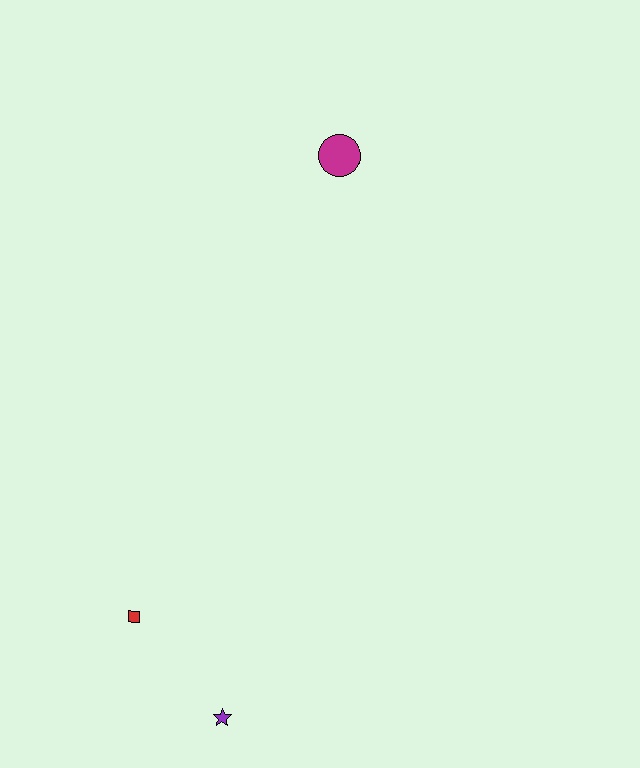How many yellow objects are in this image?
There are no yellow objects.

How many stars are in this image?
There is 1 star.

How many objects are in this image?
There are 3 objects.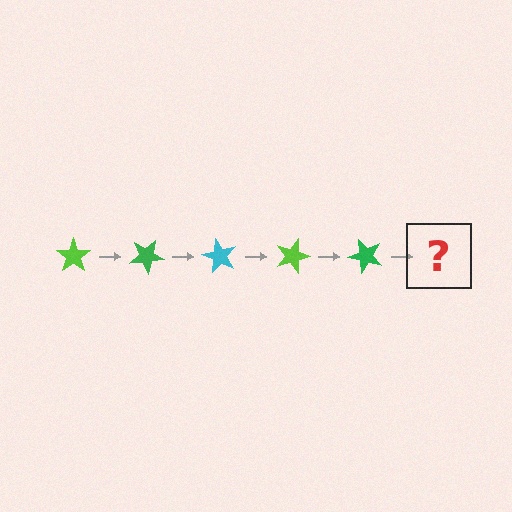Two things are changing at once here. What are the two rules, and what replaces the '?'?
The two rules are that it rotates 30 degrees each step and the color cycles through lime, green, and cyan. The '?' should be a cyan star, rotated 150 degrees from the start.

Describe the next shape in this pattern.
It should be a cyan star, rotated 150 degrees from the start.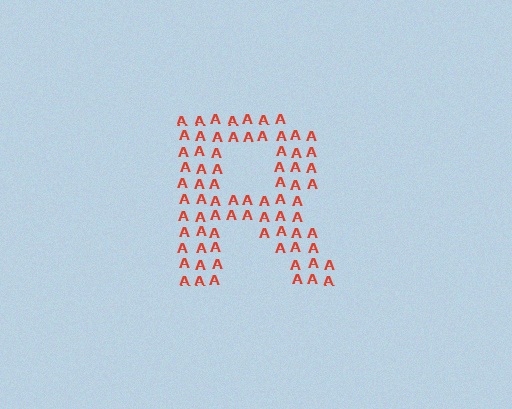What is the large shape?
The large shape is the letter R.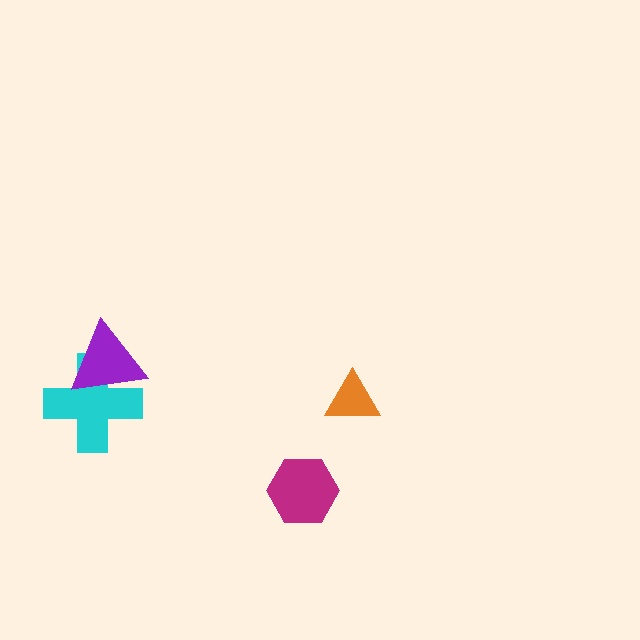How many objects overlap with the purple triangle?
1 object overlaps with the purple triangle.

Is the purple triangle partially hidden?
No, no other shape covers it.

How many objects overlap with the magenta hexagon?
0 objects overlap with the magenta hexagon.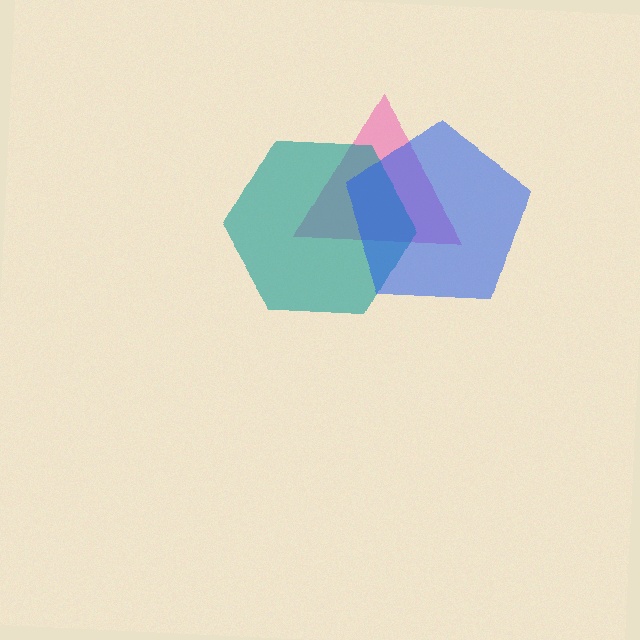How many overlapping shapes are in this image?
There are 3 overlapping shapes in the image.